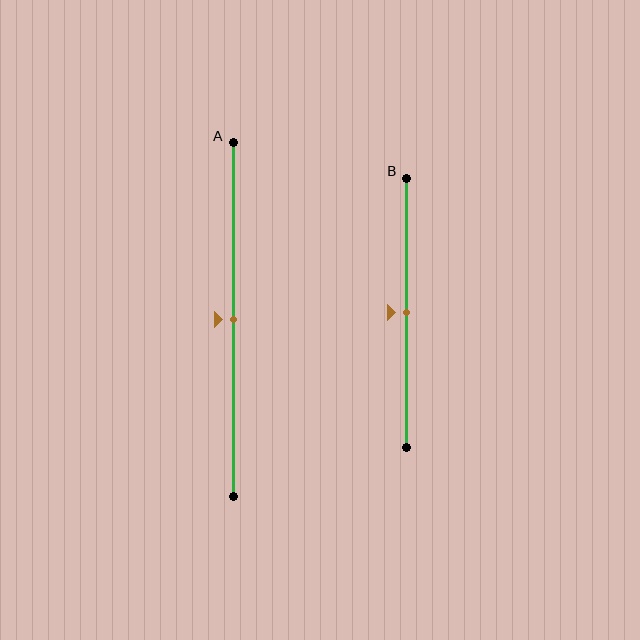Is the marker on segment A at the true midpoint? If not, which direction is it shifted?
Yes, the marker on segment A is at the true midpoint.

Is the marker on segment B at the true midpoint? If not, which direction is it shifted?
Yes, the marker on segment B is at the true midpoint.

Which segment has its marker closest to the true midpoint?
Segment A has its marker closest to the true midpoint.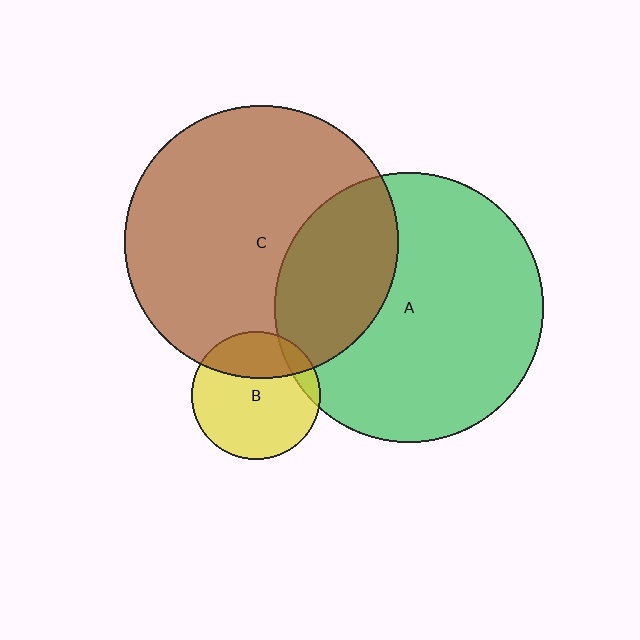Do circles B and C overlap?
Yes.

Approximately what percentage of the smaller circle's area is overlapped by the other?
Approximately 30%.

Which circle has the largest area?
Circle C (brown).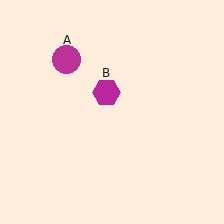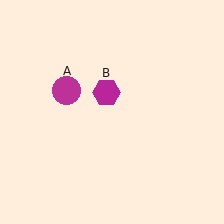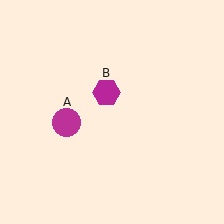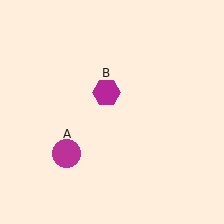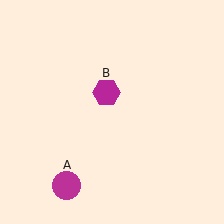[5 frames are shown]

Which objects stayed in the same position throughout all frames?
Magenta hexagon (object B) remained stationary.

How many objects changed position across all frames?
1 object changed position: magenta circle (object A).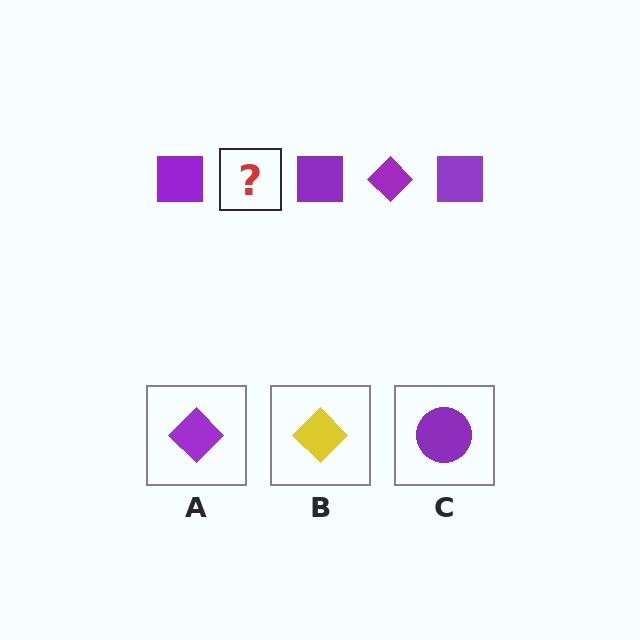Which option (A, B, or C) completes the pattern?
A.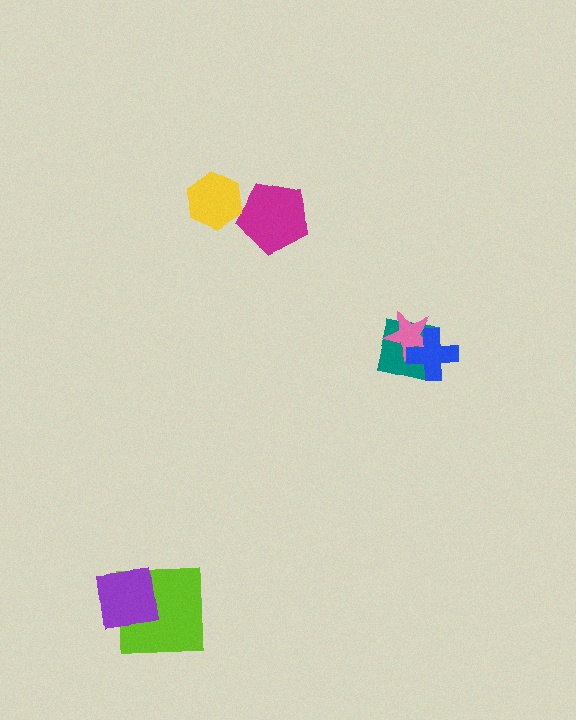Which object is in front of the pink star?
The blue cross is in front of the pink star.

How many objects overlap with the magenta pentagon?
0 objects overlap with the magenta pentagon.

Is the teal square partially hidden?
Yes, it is partially covered by another shape.